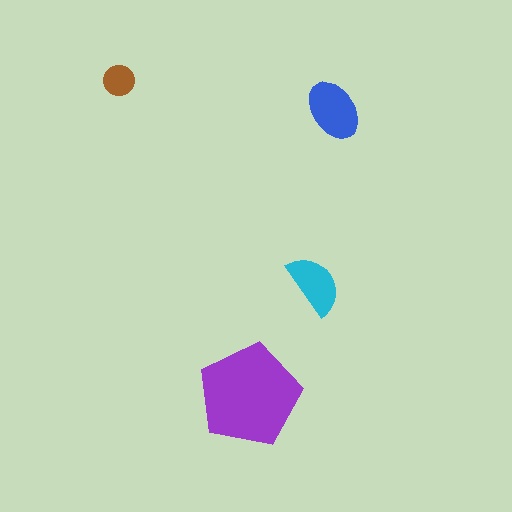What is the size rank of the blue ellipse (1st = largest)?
2nd.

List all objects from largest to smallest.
The purple pentagon, the blue ellipse, the cyan semicircle, the brown circle.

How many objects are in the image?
There are 4 objects in the image.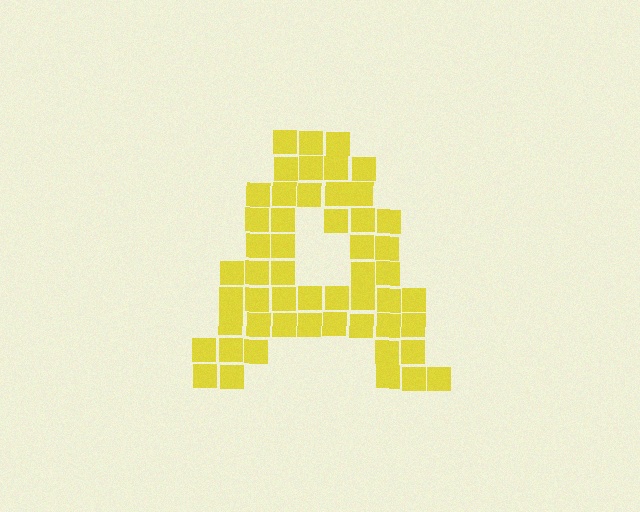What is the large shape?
The large shape is the letter A.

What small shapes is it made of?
It is made of small squares.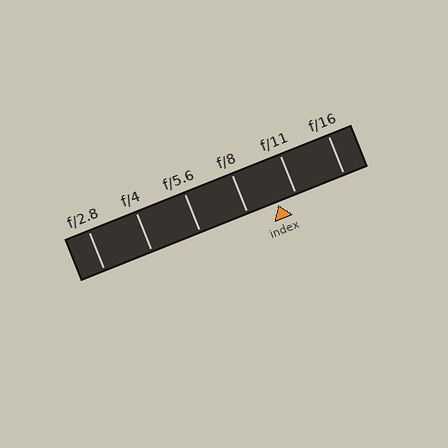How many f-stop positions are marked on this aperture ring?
There are 6 f-stop positions marked.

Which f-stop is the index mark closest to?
The index mark is closest to f/11.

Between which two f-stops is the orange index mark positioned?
The index mark is between f/8 and f/11.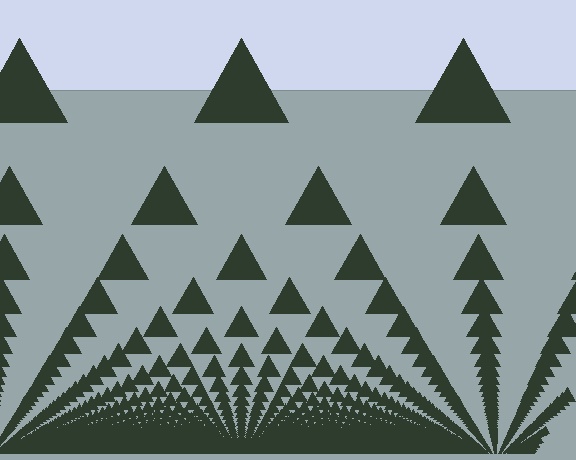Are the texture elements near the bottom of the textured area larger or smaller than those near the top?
Smaller. The gradient is inverted — elements near the bottom are smaller and denser.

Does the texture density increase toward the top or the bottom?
Density increases toward the bottom.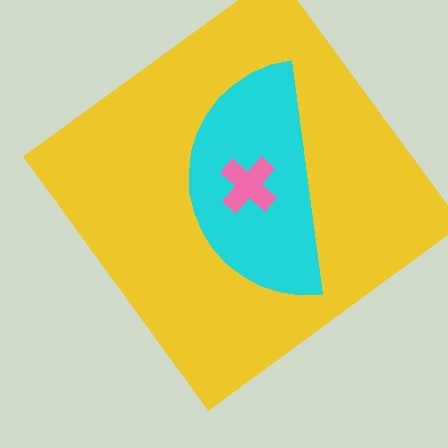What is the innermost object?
The pink cross.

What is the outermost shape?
The yellow diamond.